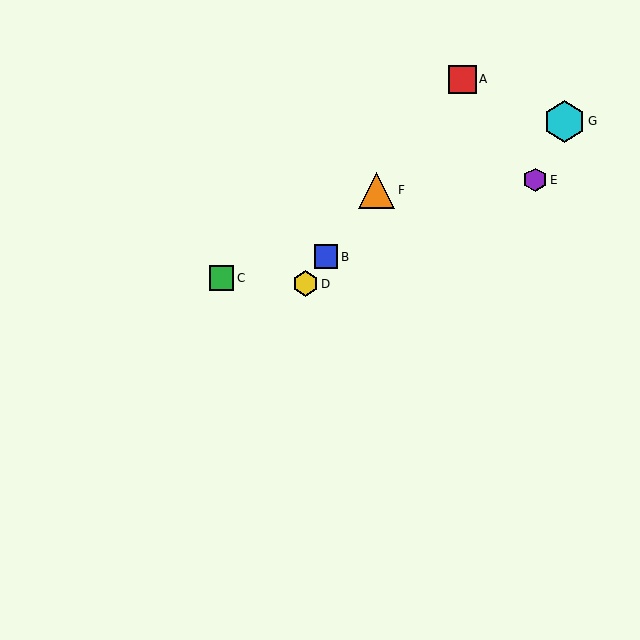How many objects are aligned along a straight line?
4 objects (A, B, D, F) are aligned along a straight line.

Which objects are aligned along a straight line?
Objects A, B, D, F are aligned along a straight line.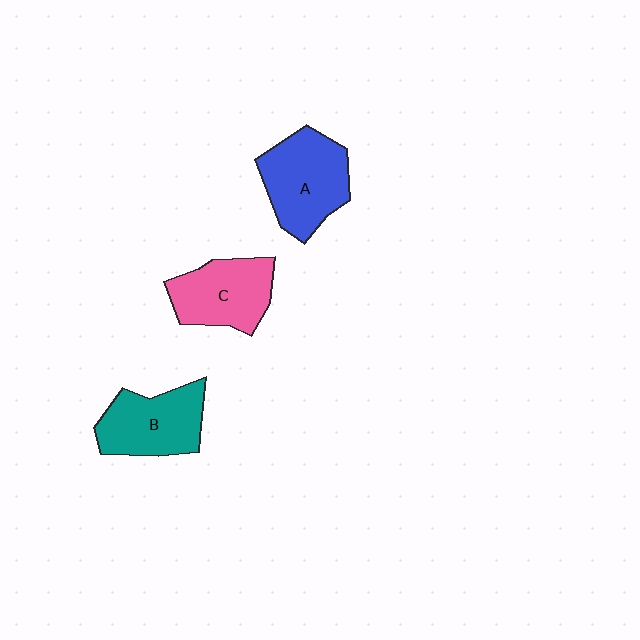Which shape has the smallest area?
Shape C (pink).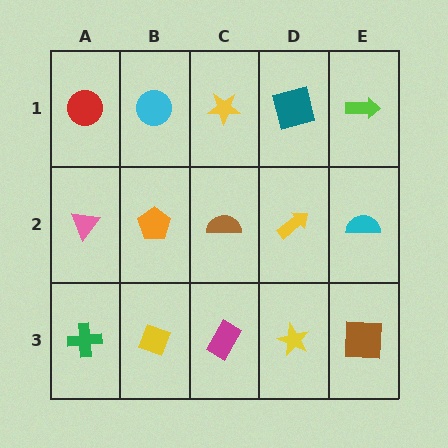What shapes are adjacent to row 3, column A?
A pink triangle (row 2, column A), a yellow diamond (row 3, column B).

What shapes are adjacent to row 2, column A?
A red circle (row 1, column A), a green cross (row 3, column A), an orange pentagon (row 2, column B).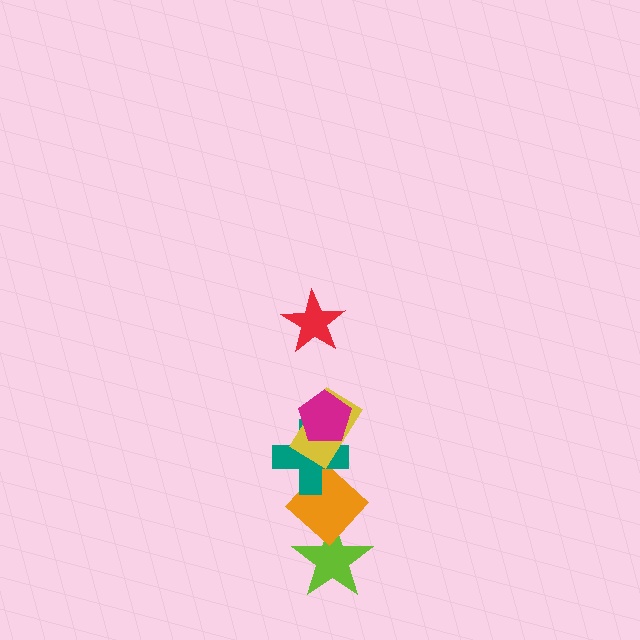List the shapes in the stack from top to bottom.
From top to bottom: the red star, the magenta pentagon, the yellow rectangle, the teal cross, the orange diamond, the lime star.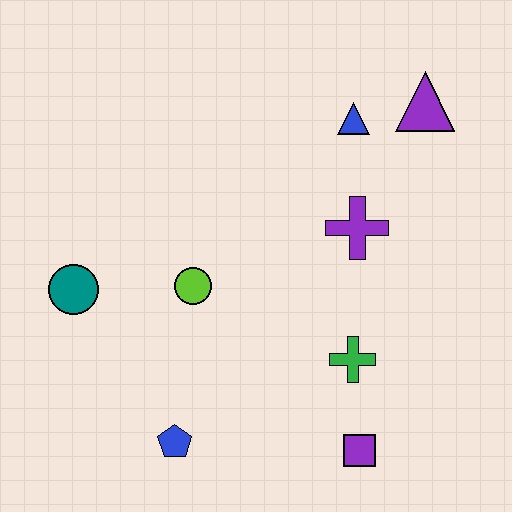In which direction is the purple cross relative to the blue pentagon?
The purple cross is above the blue pentagon.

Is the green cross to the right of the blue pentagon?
Yes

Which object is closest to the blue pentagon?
The lime circle is closest to the blue pentagon.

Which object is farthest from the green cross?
The teal circle is farthest from the green cross.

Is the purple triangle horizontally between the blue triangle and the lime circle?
No